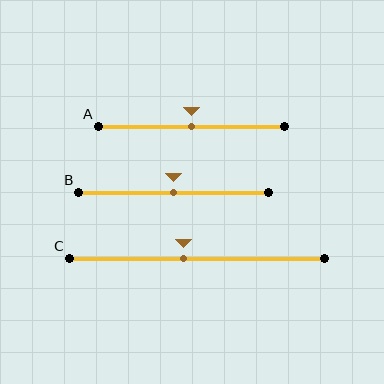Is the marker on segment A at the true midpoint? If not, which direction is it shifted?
Yes, the marker on segment A is at the true midpoint.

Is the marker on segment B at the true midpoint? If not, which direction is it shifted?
Yes, the marker on segment B is at the true midpoint.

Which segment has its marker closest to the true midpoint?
Segment A has its marker closest to the true midpoint.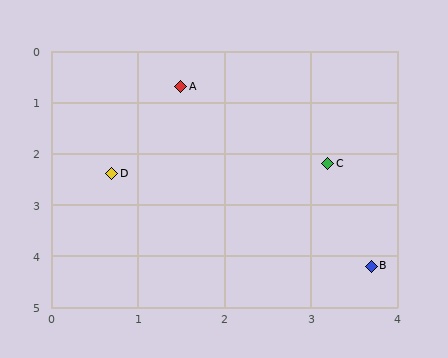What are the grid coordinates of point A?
Point A is at approximately (1.5, 0.7).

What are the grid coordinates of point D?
Point D is at approximately (0.7, 2.4).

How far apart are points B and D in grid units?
Points B and D are about 3.5 grid units apart.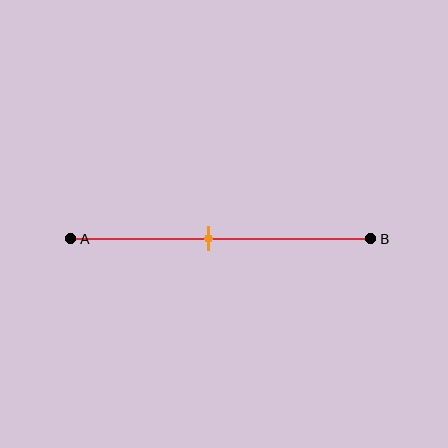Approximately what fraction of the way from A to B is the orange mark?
The orange mark is approximately 45% of the way from A to B.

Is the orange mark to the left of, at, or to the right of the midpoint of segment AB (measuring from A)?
The orange mark is to the left of the midpoint of segment AB.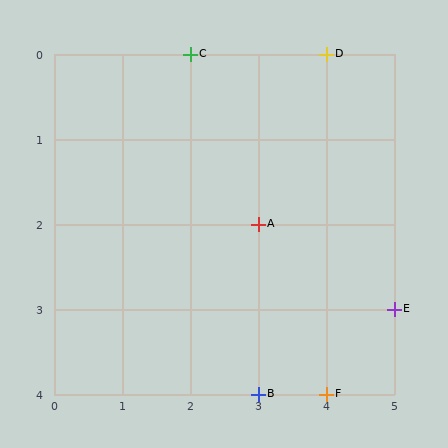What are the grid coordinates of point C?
Point C is at grid coordinates (2, 0).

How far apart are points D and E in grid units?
Points D and E are 1 column and 3 rows apart (about 3.2 grid units diagonally).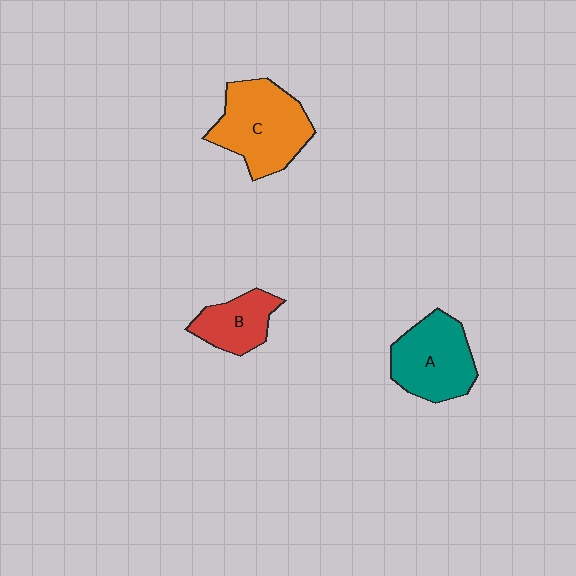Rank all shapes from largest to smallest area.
From largest to smallest: C (orange), A (teal), B (red).